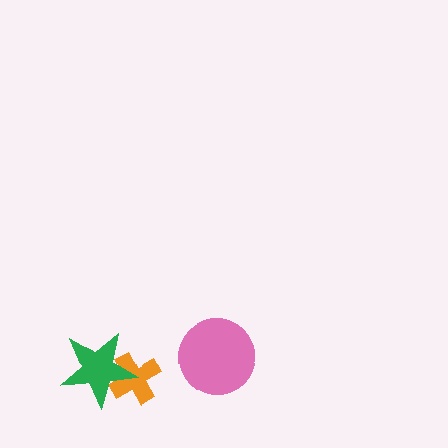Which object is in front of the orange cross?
The green star is in front of the orange cross.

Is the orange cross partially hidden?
Yes, it is partially covered by another shape.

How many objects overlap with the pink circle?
0 objects overlap with the pink circle.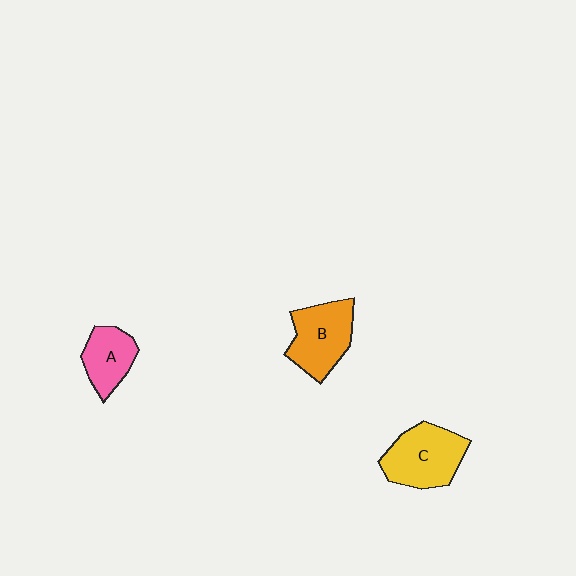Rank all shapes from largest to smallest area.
From largest to smallest: C (yellow), B (orange), A (pink).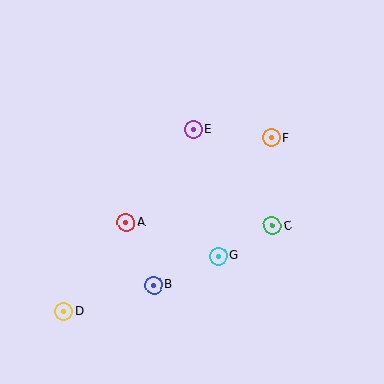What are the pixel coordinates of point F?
Point F is at (271, 138).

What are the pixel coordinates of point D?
Point D is at (63, 311).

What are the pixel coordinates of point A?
Point A is at (126, 222).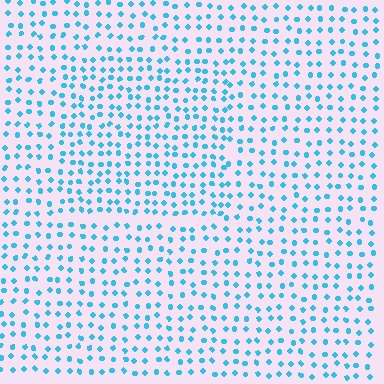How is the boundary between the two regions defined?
The boundary is defined by a change in element density (approximately 1.4x ratio). All elements are the same color, size, and shape.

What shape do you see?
I see a rectangle.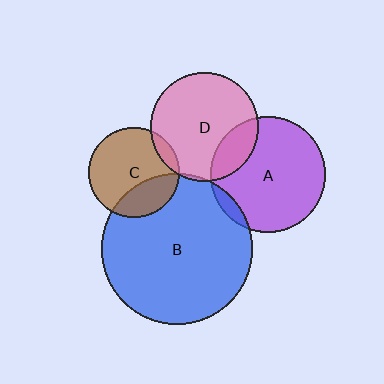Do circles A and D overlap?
Yes.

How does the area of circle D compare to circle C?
Approximately 1.4 times.